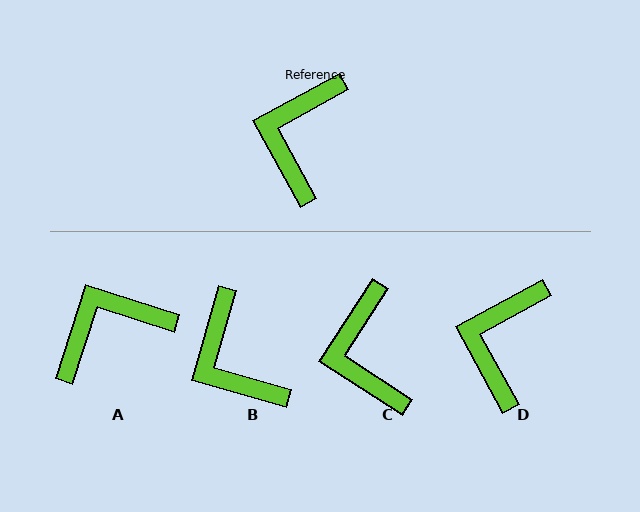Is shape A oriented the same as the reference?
No, it is off by about 47 degrees.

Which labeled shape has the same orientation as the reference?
D.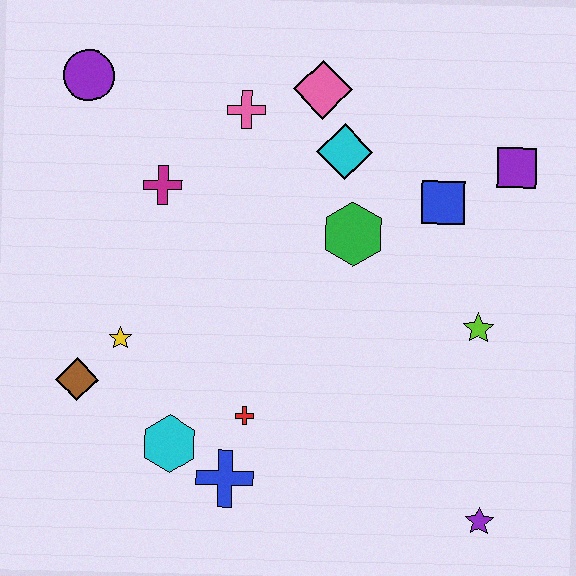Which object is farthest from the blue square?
The brown diamond is farthest from the blue square.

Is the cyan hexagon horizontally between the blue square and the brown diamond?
Yes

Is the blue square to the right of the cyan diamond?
Yes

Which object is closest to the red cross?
The blue cross is closest to the red cross.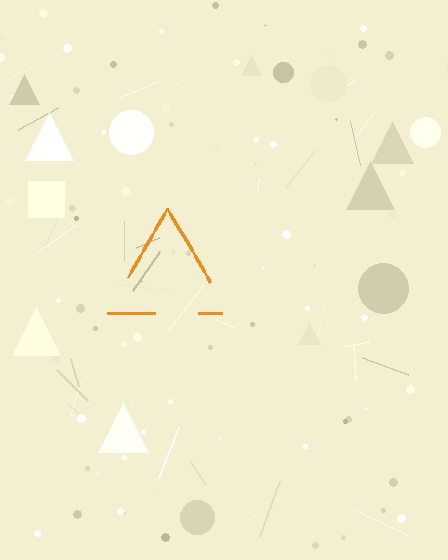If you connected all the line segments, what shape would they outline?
They would outline a triangle.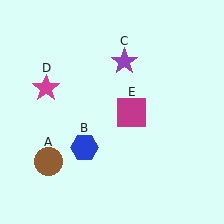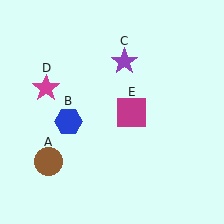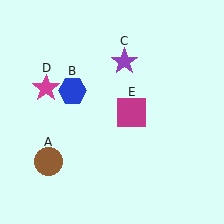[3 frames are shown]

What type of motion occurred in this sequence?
The blue hexagon (object B) rotated clockwise around the center of the scene.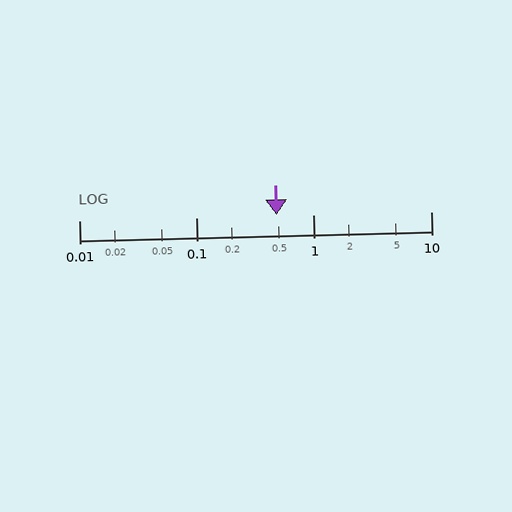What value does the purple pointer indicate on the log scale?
The pointer indicates approximately 0.48.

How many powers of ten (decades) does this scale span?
The scale spans 3 decades, from 0.01 to 10.